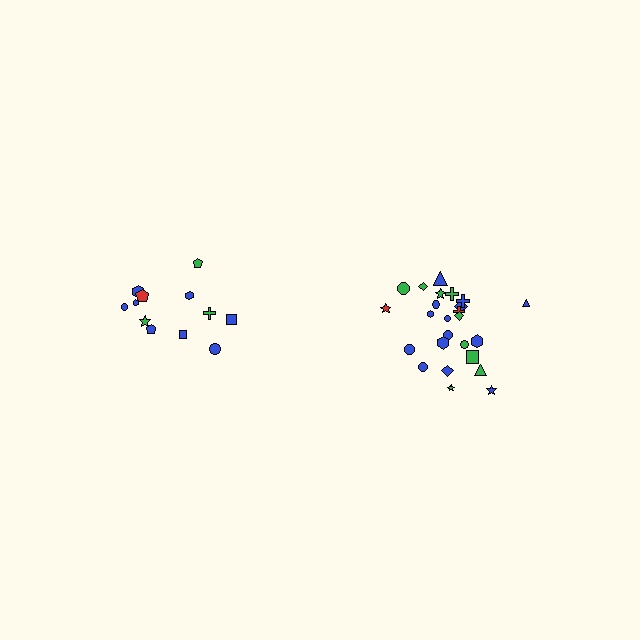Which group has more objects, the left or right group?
The right group.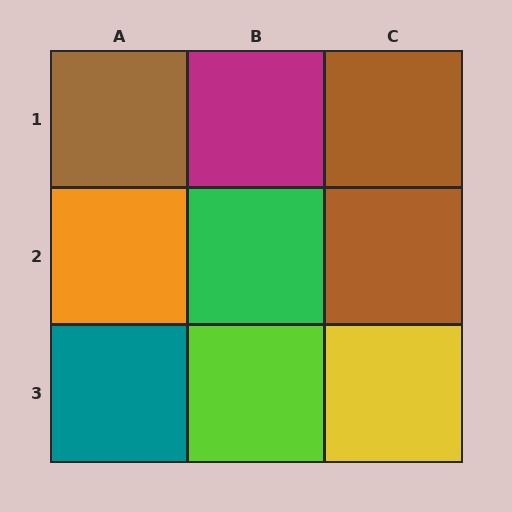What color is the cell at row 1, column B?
Magenta.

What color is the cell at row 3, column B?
Lime.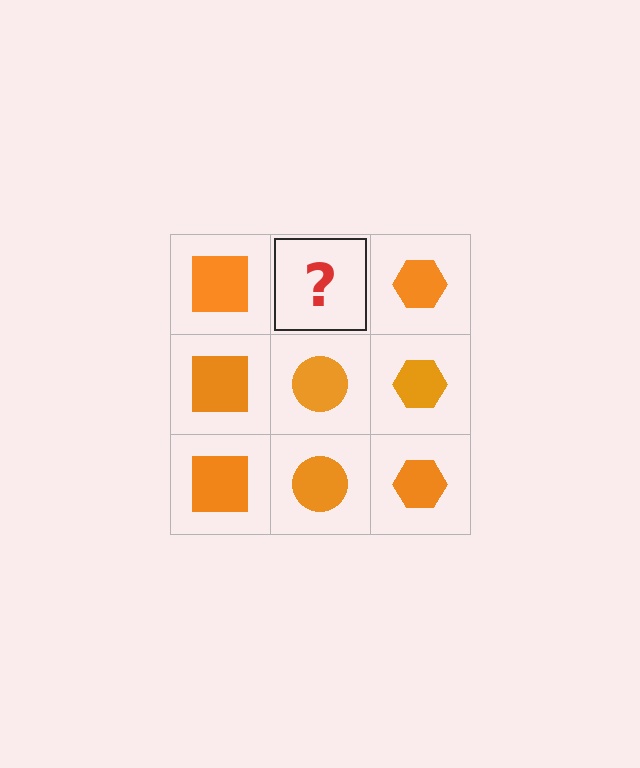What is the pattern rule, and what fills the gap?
The rule is that each column has a consistent shape. The gap should be filled with an orange circle.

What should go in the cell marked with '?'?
The missing cell should contain an orange circle.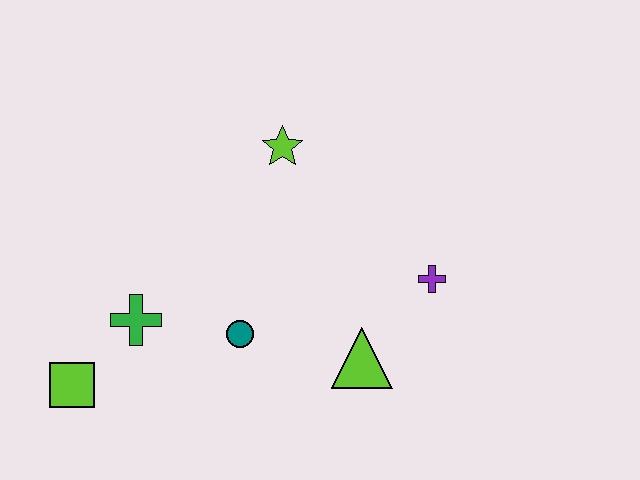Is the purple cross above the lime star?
No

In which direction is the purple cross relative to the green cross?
The purple cross is to the right of the green cross.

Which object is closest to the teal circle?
The green cross is closest to the teal circle.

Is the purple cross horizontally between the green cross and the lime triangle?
No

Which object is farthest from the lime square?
The purple cross is farthest from the lime square.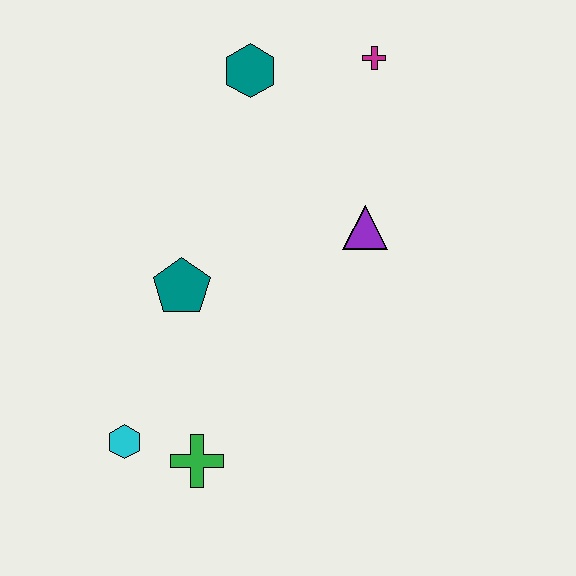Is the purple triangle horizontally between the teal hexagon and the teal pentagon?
No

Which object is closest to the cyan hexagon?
The green cross is closest to the cyan hexagon.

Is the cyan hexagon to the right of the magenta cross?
No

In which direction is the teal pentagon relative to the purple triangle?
The teal pentagon is to the left of the purple triangle.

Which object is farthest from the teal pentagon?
The magenta cross is farthest from the teal pentagon.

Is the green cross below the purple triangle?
Yes